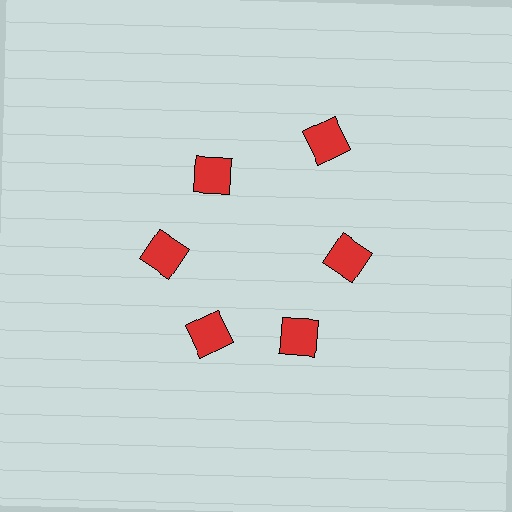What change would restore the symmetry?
The symmetry would be restored by moving it inward, back onto the ring so that all 6 squares sit at equal angles and equal distance from the center.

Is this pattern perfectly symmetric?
No. The 6 red squares are arranged in a ring, but one element near the 1 o'clock position is pushed outward from the center, breaking the 6-fold rotational symmetry.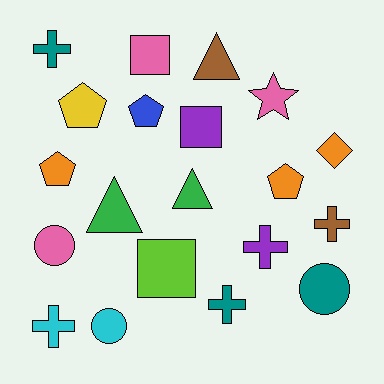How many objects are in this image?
There are 20 objects.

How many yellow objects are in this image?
There is 1 yellow object.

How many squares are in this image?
There are 3 squares.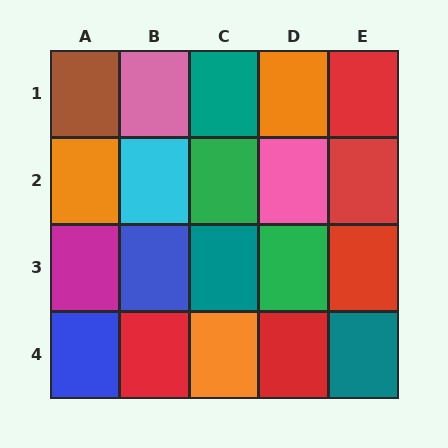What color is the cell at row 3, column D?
Green.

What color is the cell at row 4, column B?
Red.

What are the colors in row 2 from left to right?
Orange, cyan, green, pink, red.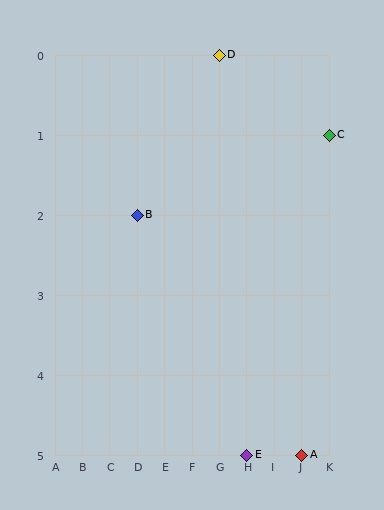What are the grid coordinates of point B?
Point B is at grid coordinates (D, 2).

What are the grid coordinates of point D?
Point D is at grid coordinates (G, 0).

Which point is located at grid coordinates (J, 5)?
Point A is at (J, 5).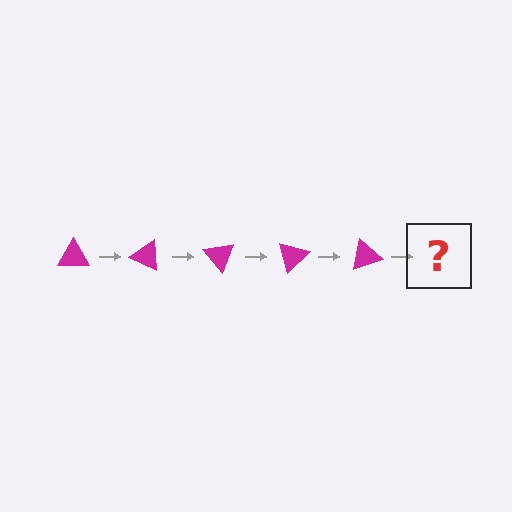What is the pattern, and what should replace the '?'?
The pattern is that the triangle rotates 25 degrees each step. The '?' should be a magenta triangle rotated 125 degrees.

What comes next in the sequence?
The next element should be a magenta triangle rotated 125 degrees.